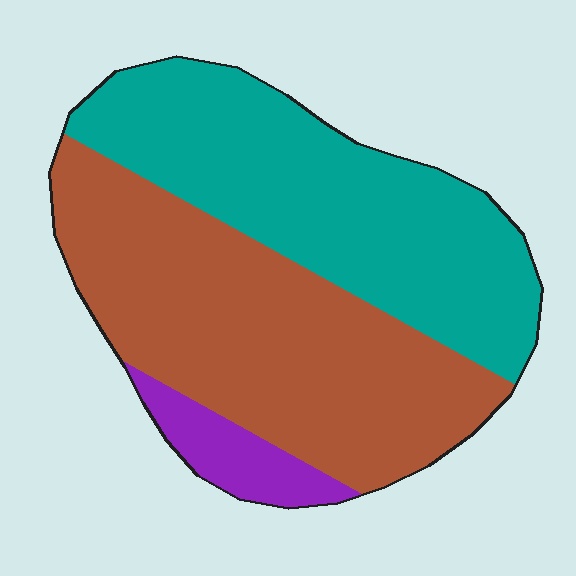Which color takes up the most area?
Brown, at roughly 50%.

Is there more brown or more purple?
Brown.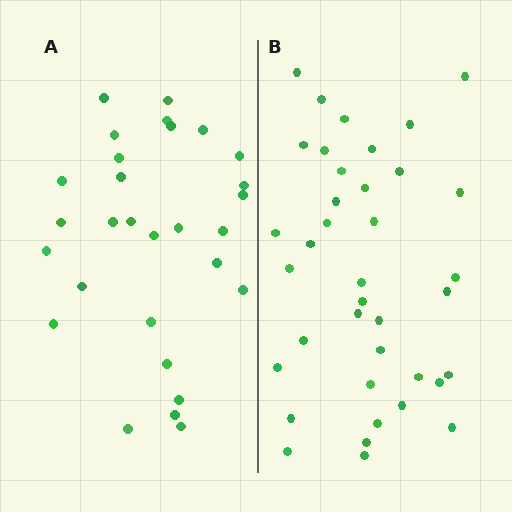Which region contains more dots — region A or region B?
Region B (the right region) has more dots.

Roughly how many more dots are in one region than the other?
Region B has roughly 8 or so more dots than region A.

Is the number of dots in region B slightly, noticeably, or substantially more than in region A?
Region B has noticeably more, but not dramatically so. The ratio is roughly 1.3 to 1.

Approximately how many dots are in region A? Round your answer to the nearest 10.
About 30 dots. (The exact count is 29, which rounds to 30.)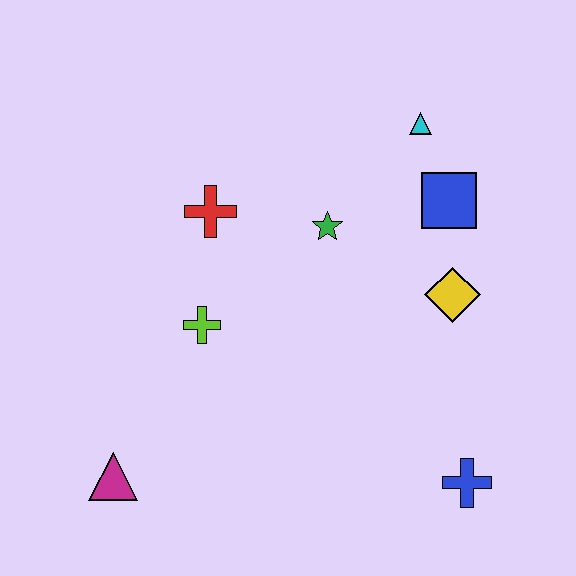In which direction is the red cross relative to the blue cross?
The red cross is above the blue cross.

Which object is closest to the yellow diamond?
The blue square is closest to the yellow diamond.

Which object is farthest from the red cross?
The blue cross is farthest from the red cross.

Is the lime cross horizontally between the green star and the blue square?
No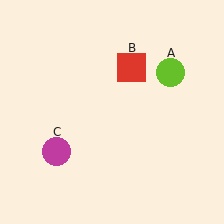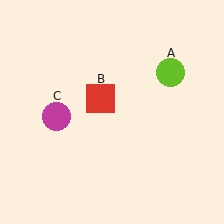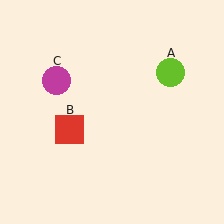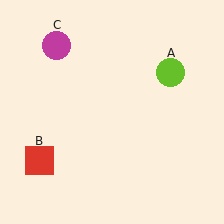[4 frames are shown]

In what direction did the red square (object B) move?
The red square (object B) moved down and to the left.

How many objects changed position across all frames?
2 objects changed position: red square (object B), magenta circle (object C).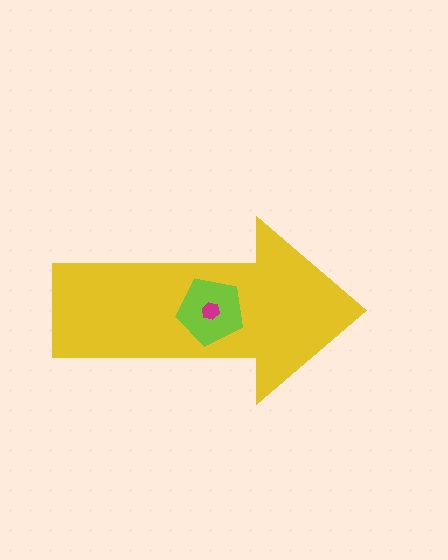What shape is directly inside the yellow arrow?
The lime pentagon.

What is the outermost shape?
The yellow arrow.